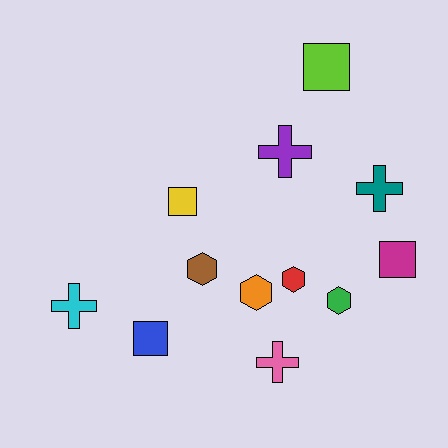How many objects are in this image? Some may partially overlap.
There are 12 objects.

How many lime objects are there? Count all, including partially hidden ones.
There is 1 lime object.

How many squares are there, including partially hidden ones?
There are 4 squares.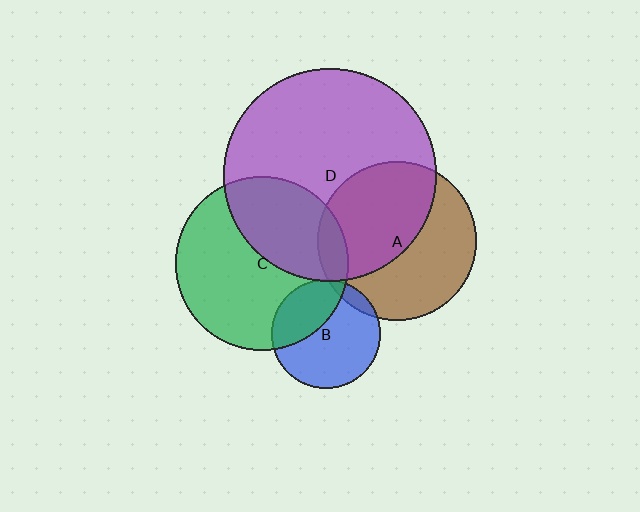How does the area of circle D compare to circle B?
Approximately 3.8 times.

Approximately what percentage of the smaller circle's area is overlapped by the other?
Approximately 50%.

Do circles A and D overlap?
Yes.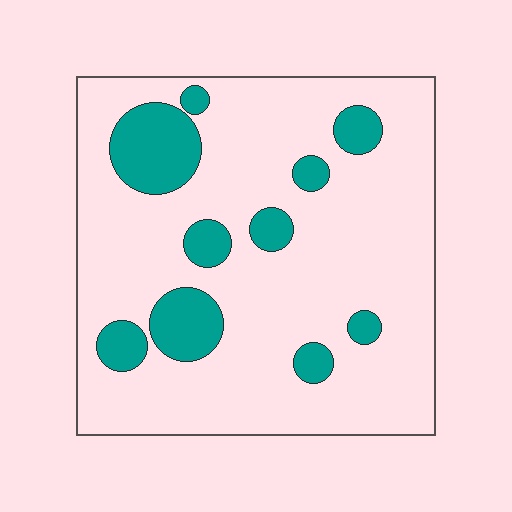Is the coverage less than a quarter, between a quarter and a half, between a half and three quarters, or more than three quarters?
Less than a quarter.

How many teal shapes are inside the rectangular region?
10.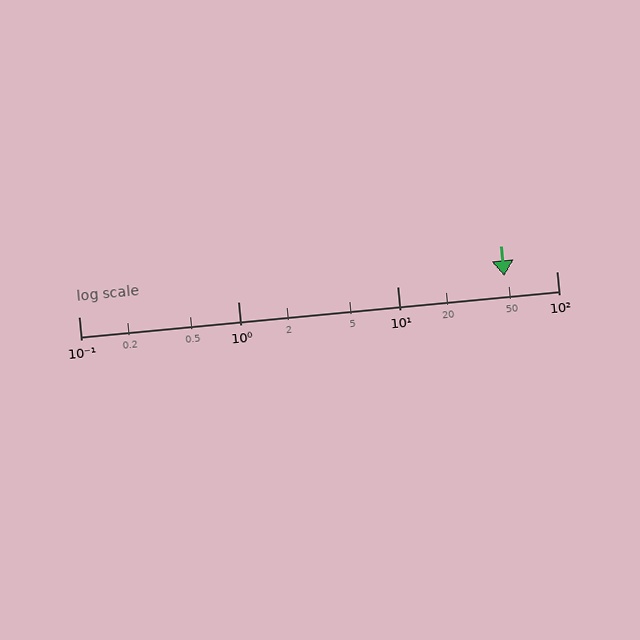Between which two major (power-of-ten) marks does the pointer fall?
The pointer is between 10 and 100.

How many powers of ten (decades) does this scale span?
The scale spans 3 decades, from 0.1 to 100.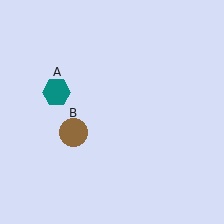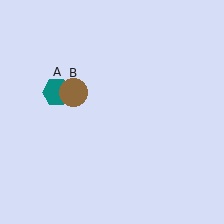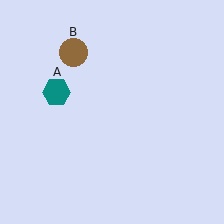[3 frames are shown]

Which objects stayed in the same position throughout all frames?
Teal hexagon (object A) remained stationary.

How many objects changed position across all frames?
1 object changed position: brown circle (object B).